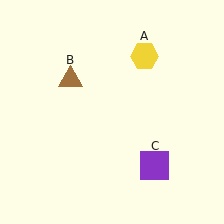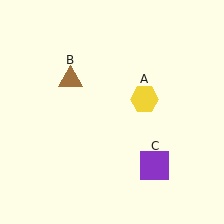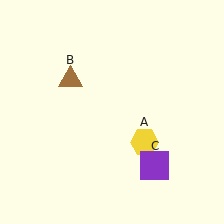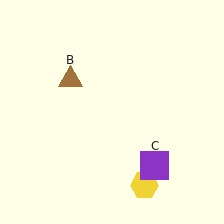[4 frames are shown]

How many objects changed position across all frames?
1 object changed position: yellow hexagon (object A).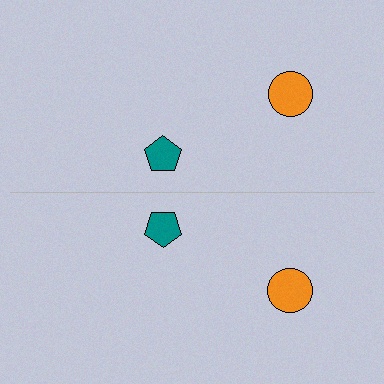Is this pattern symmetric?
Yes, this pattern has bilateral (reflection) symmetry.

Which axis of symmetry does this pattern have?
The pattern has a horizontal axis of symmetry running through the center of the image.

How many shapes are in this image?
There are 4 shapes in this image.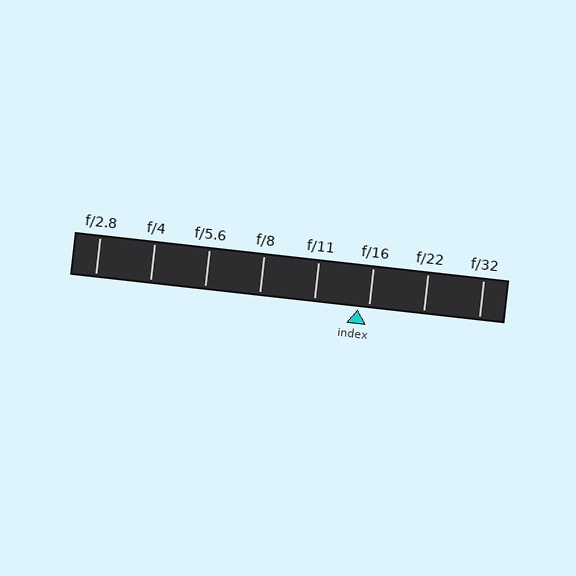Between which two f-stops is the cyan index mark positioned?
The index mark is between f/11 and f/16.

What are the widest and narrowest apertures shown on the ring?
The widest aperture shown is f/2.8 and the narrowest is f/32.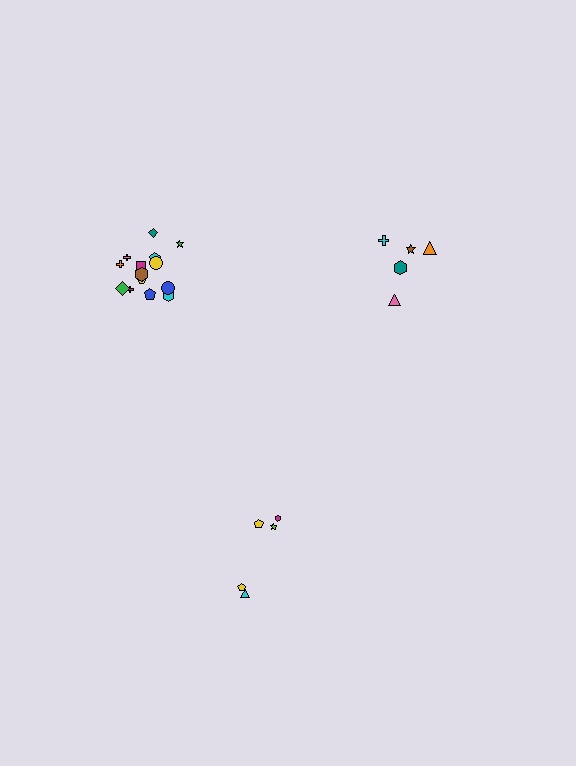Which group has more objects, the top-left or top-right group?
The top-left group.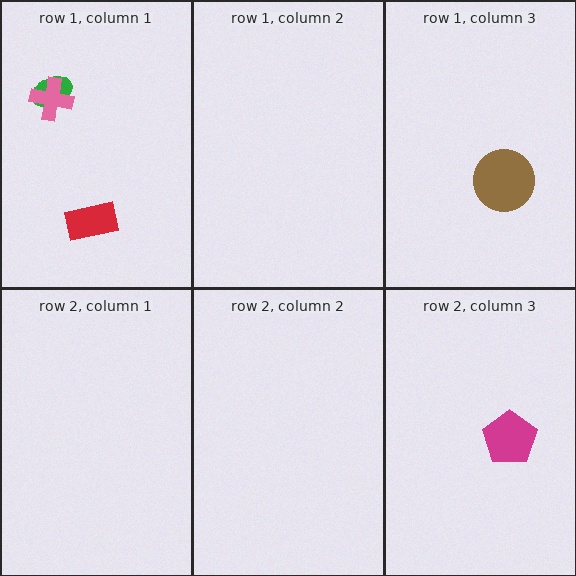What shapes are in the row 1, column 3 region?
The brown circle.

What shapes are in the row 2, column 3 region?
The magenta pentagon.